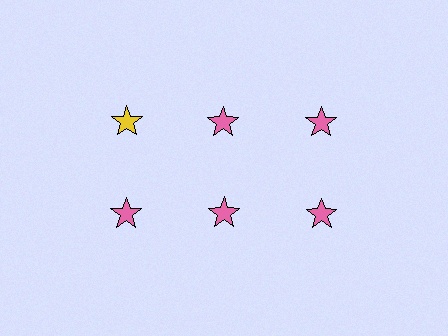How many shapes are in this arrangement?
There are 6 shapes arranged in a grid pattern.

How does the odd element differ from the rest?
It has a different color: yellow instead of pink.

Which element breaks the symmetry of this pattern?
The yellow star in the top row, leftmost column breaks the symmetry. All other shapes are pink stars.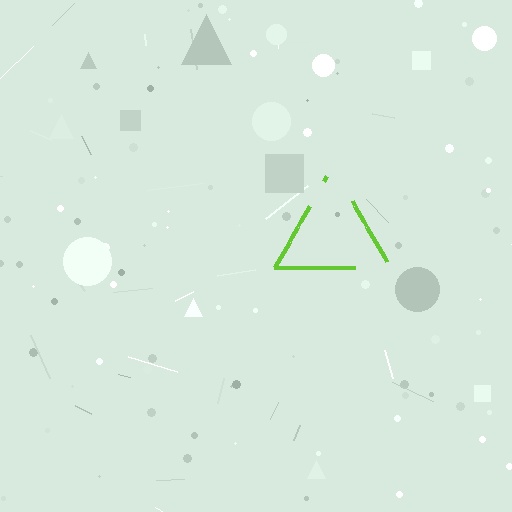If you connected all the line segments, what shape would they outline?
They would outline a triangle.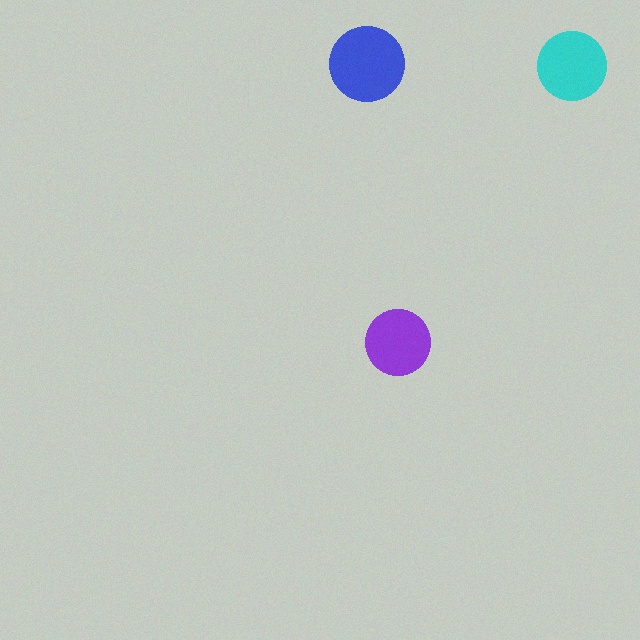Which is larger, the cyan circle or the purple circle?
The cyan one.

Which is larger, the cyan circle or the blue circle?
The blue one.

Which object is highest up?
The blue circle is topmost.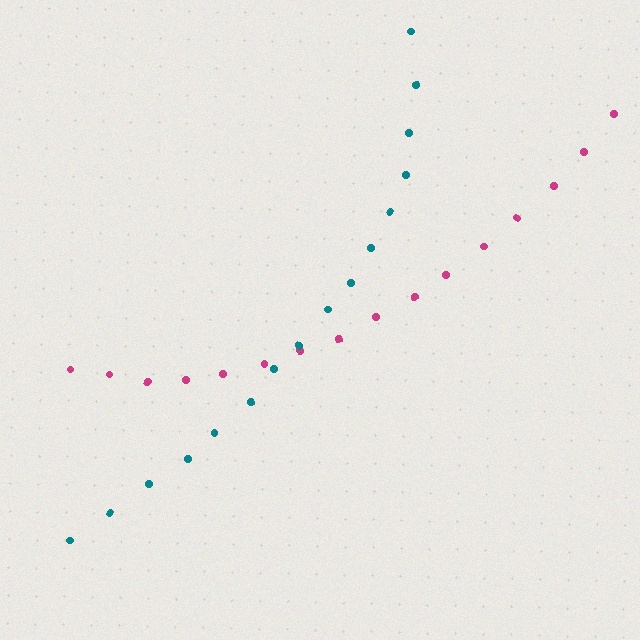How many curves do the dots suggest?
There are 2 distinct paths.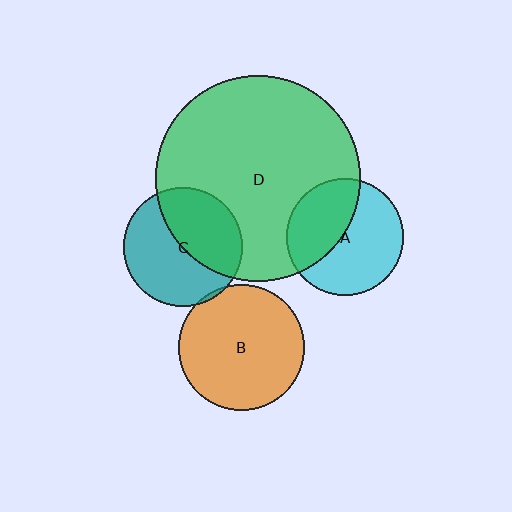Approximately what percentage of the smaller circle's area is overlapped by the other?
Approximately 5%.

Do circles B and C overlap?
Yes.